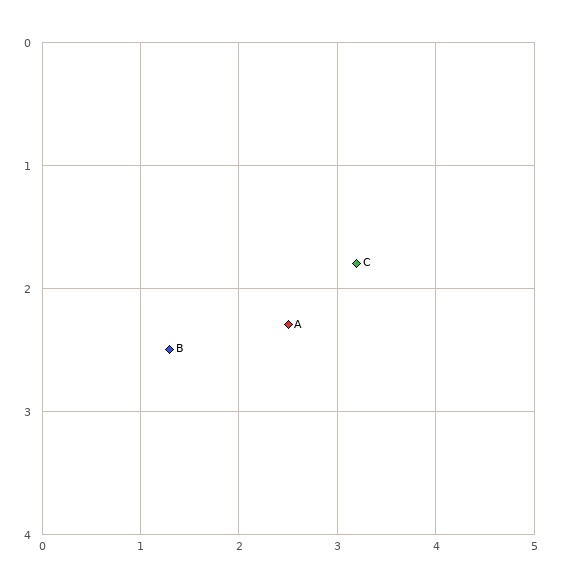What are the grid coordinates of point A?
Point A is at approximately (2.5, 2.3).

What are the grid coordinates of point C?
Point C is at approximately (3.2, 1.8).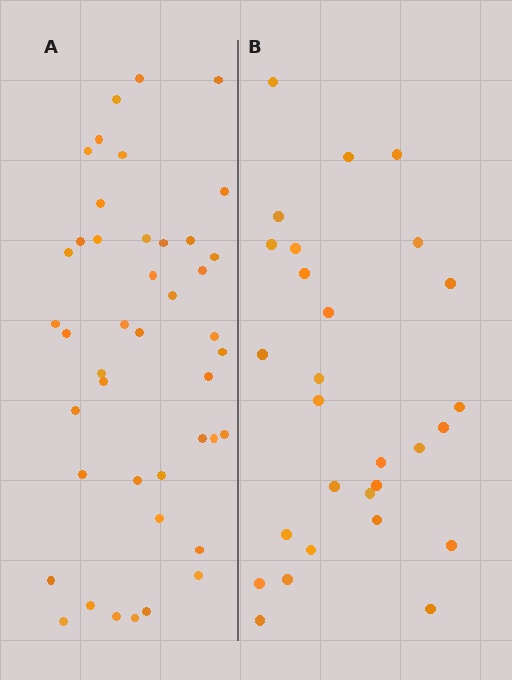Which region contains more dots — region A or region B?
Region A (the left region) has more dots.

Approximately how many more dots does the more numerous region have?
Region A has approximately 15 more dots than region B.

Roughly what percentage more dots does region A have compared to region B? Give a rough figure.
About 55% more.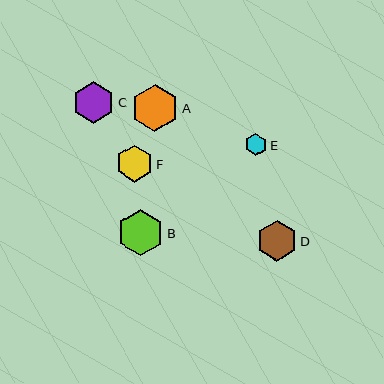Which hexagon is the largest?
Hexagon A is the largest with a size of approximately 47 pixels.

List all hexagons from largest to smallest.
From largest to smallest: A, B, C, D, F, E.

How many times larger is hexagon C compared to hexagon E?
Hexagon C is approximately 1.9 times the size of hexagon E.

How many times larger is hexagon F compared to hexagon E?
Hexagon F is approximately 1.7 times the size of hexagon E.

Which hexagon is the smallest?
Hexagon E is the smallest with a size of approximately 22 pixels.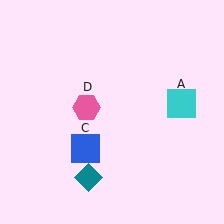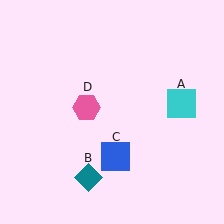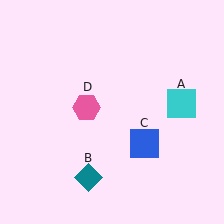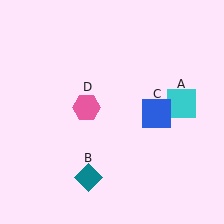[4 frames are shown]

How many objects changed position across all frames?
1 object changed position: blue square (object C).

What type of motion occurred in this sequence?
The blue square (object C) rotated counterclockwise around the center of the scene.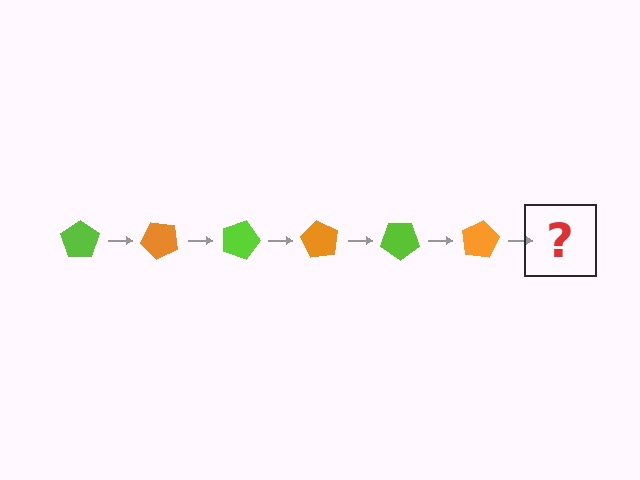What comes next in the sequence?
The next element should be a lime pentagon, rotated 270 degrees from the start.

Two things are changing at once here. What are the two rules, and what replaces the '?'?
The two rules are that it rotates 45 degrees each step and the color cycles through lime and orange. The '?' should be a lime pentagon, rotated 270 degrees from the start.